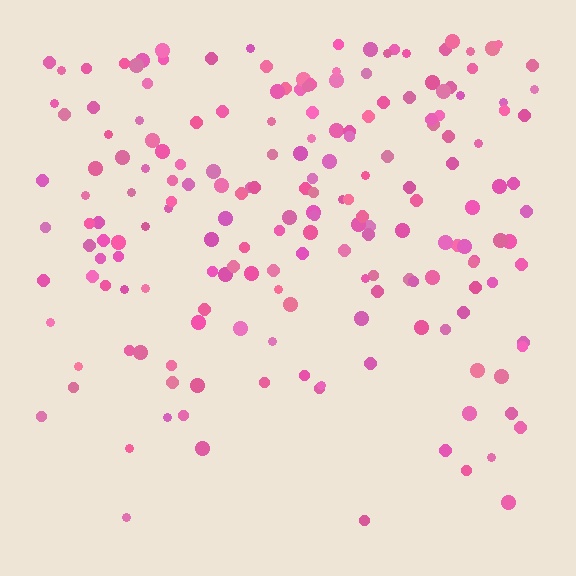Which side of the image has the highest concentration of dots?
The top.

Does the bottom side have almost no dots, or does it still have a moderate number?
Still a moderate number, just noticeably fewer than the top.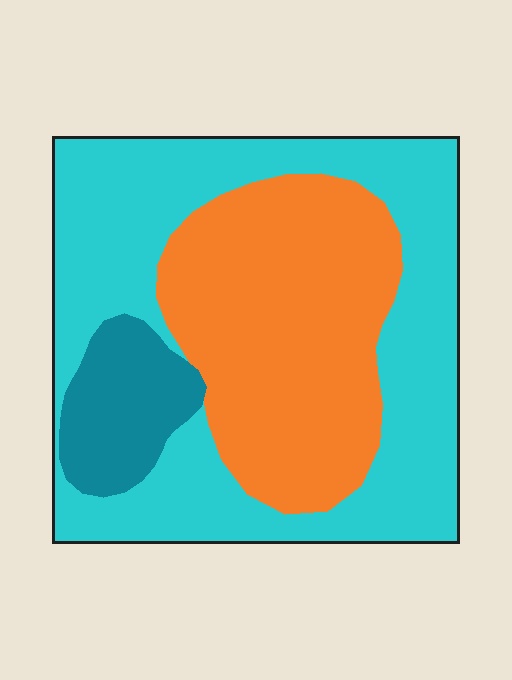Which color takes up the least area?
Teal, at roughly 10%.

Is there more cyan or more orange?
Cyan.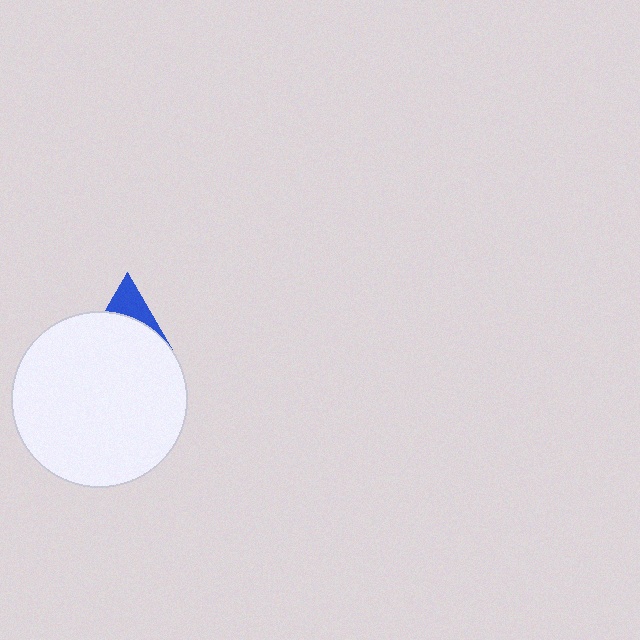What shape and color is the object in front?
The object in front is a white circle.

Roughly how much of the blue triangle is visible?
A small part of it is visible (roughly 34%).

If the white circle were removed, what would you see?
You would see the complete blue triangle.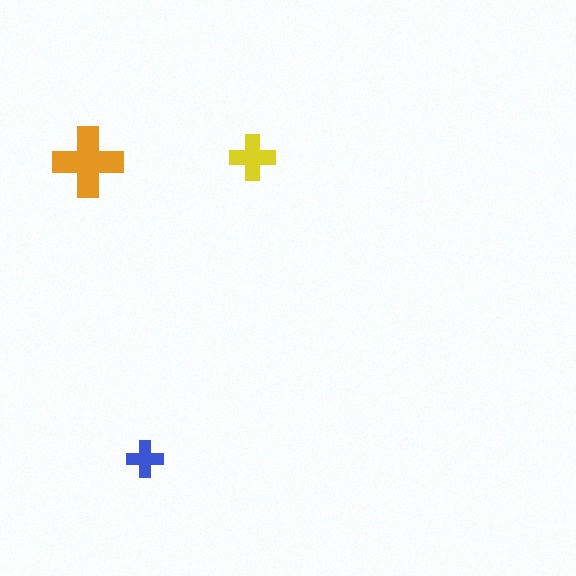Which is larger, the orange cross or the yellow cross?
The orange one.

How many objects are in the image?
There are 3 objects in the image.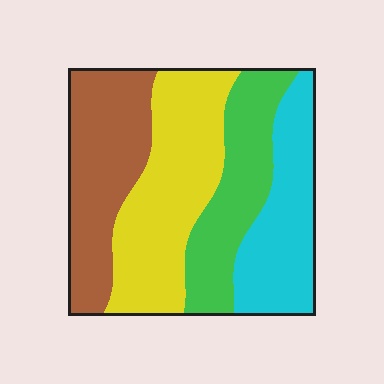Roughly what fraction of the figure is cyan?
Cyan covers 22% of the figure.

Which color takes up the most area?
Yellow, at roughly 30%.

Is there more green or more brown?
Brown.